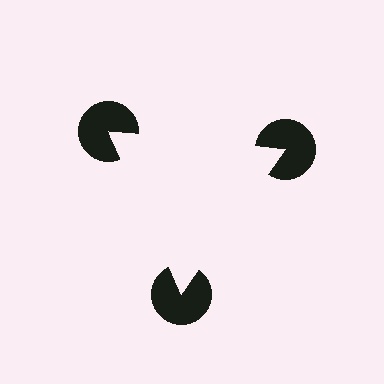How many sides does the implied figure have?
3 sides.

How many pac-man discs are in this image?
There are 3 — one at each vertex of the illusory triangle.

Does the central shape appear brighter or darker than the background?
It typically appears slightly brighter than the background, even though no actual brightness change is drawn.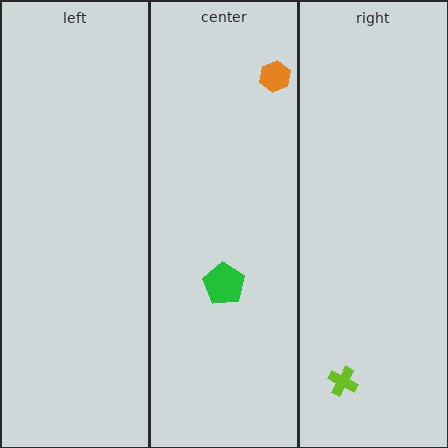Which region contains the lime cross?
The right region.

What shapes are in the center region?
The green pentagon, the orange hexagon.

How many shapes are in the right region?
1.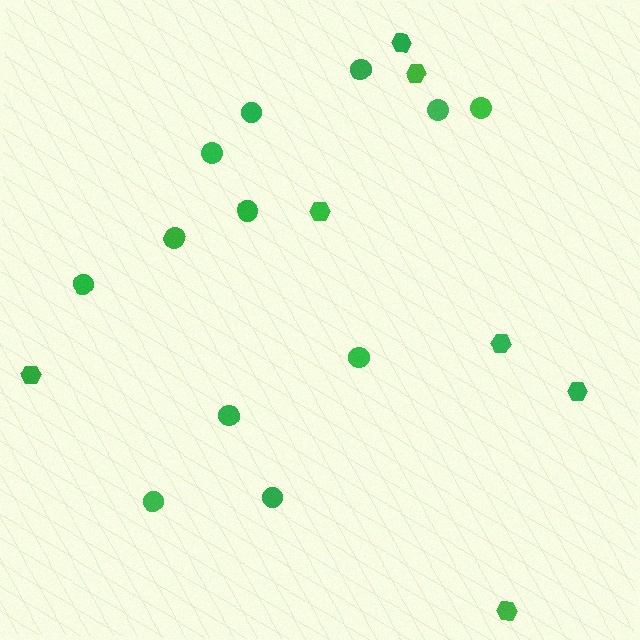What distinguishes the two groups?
There are 2 groups: one group of hexagons (7) and one group of circles (12).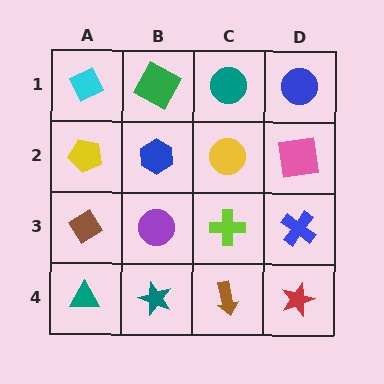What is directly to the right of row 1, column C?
A blue circle.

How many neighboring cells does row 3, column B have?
4.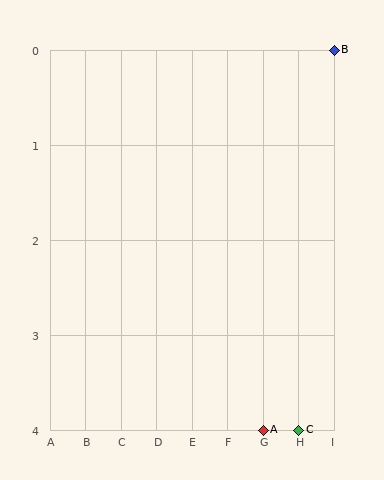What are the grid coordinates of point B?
Point B is at grid coordinates (I, 0).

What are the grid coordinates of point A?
Point A is at grid coordinates (G, 4).